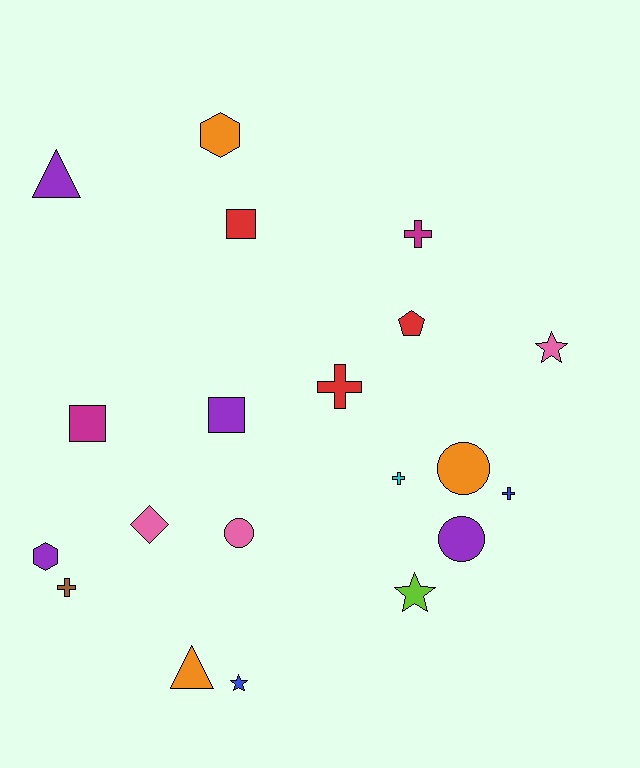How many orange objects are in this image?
There are 3 orange objects.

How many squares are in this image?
There are 3 squares.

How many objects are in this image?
There are 20 objects.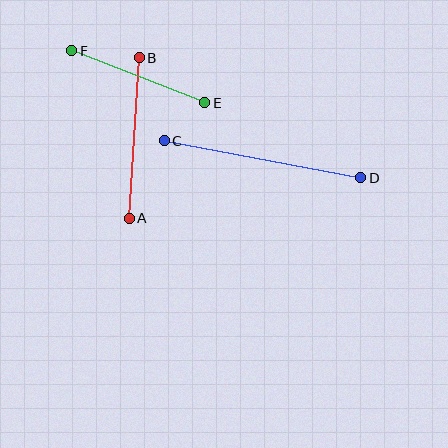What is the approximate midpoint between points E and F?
The midpoint is at approximately (138, 77) pixels.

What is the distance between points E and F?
The distance is approximately 143 pixels.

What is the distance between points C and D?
The distance is approximately 200 pixels.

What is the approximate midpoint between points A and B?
The midpoint is at approximately (134, 138) pixels.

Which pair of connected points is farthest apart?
Points C and D are farthest apart.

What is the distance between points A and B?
The distance is approximately 161 pixels.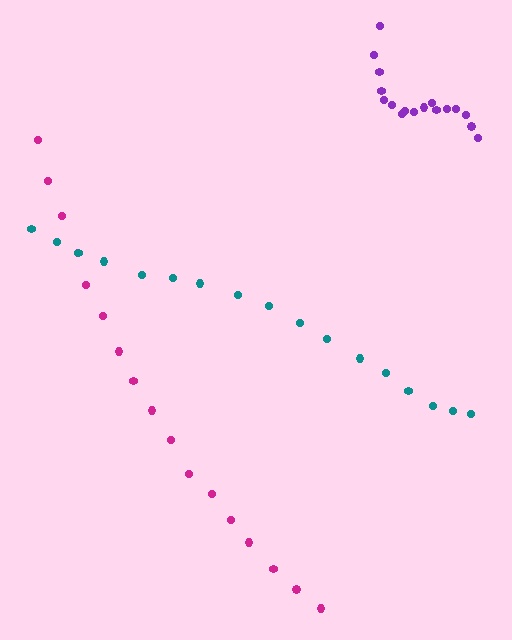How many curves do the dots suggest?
There are 3 distinct paths.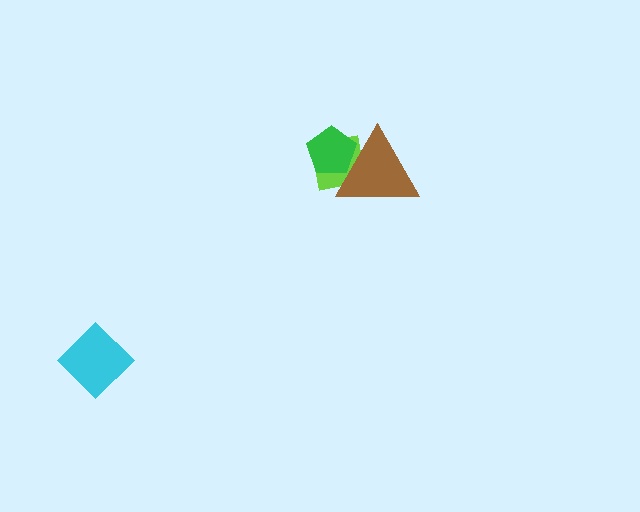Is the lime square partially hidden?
Yes, it is partially covered by another shape.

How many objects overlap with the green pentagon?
2 objects overlap with the green pentagon.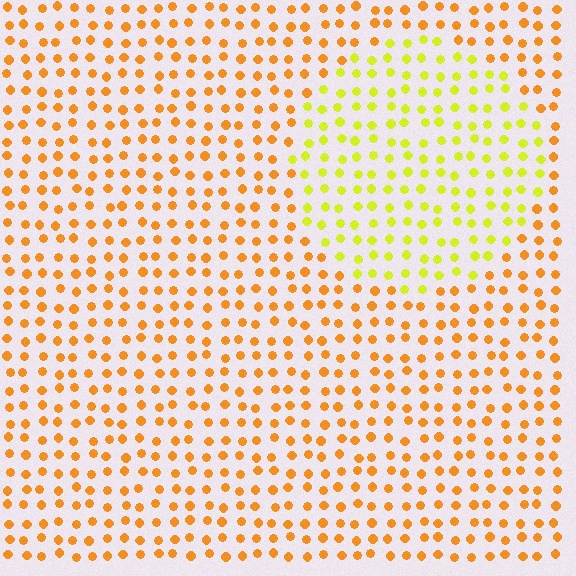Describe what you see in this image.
The image is filled with small orange elements in a uniform arrangement. A circle-shaped region is visible where the elements are tinted to a slightly different hue, forming a subtle color boundary.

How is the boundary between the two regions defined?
The boundary is defined purely by a slight shift in hue (about 38 degrees). Spacing, size, and orientation are identical on both sides.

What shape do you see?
I see a circle.